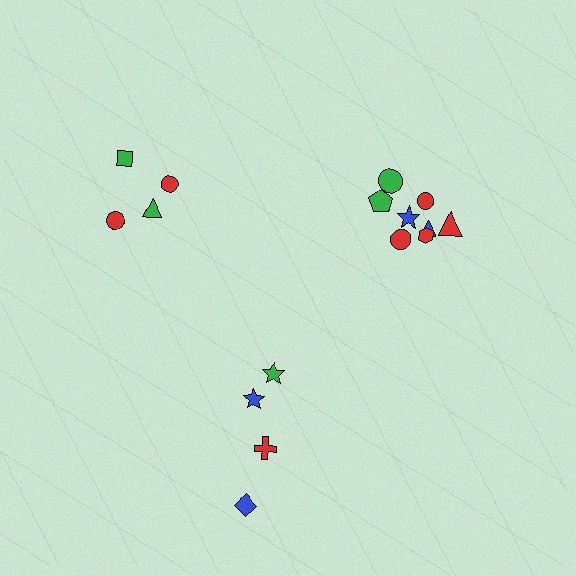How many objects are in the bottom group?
There are 4 objects.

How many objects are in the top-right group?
There are 8 objects.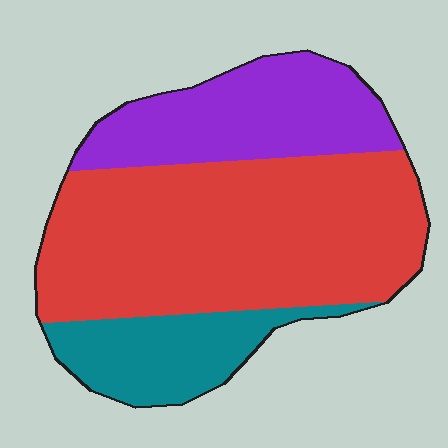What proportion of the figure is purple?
Purple covers 25% of the figure.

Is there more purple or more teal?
Purple.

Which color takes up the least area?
Teal, at roughly 15%.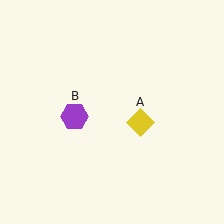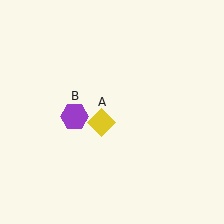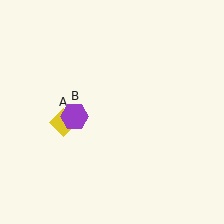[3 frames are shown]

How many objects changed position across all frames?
1 object changed position: yellow diamond (object A).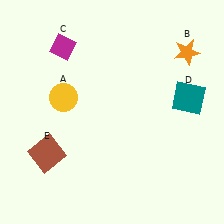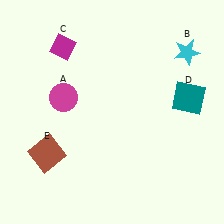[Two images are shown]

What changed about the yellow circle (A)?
In Image 1, A is yellow. In Image 2, it changed to magenta.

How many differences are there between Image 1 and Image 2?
There are 2 differences between the two images.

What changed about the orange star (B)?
In Image 1, B is orange. In Image 2, it changed to cyan.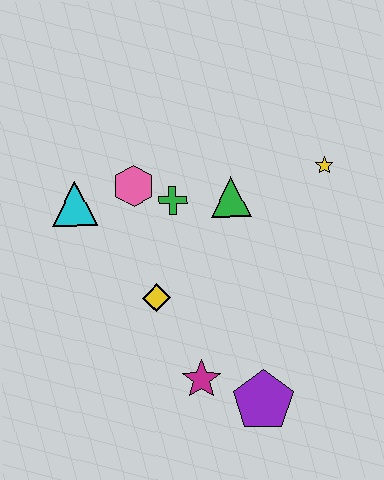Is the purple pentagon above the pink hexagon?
No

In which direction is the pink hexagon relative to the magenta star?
The pink hexagon is above the magenta star.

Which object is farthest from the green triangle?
The purple pentagon is farthest from the green triangle.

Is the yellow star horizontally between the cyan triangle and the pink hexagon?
No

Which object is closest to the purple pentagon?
The magenta star is closest to the purple pentagon.